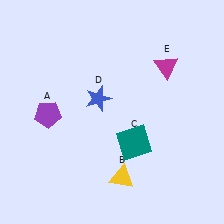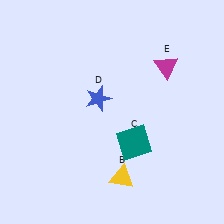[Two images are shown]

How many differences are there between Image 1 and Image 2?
There is 1 difference between the two images.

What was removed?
The purple pentagon (A) was removed in Image 2.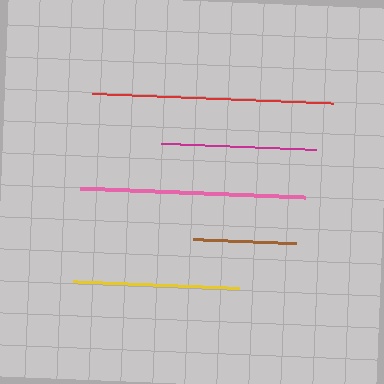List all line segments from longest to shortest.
From longest to shortest: red, pink, yellow, magenta, brown.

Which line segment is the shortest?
The brown line is the shortest at approximately 103 pixels.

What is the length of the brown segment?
The brown segment is approximately 103 pixels long.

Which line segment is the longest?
The red line is the longest at approximately 241 pixels.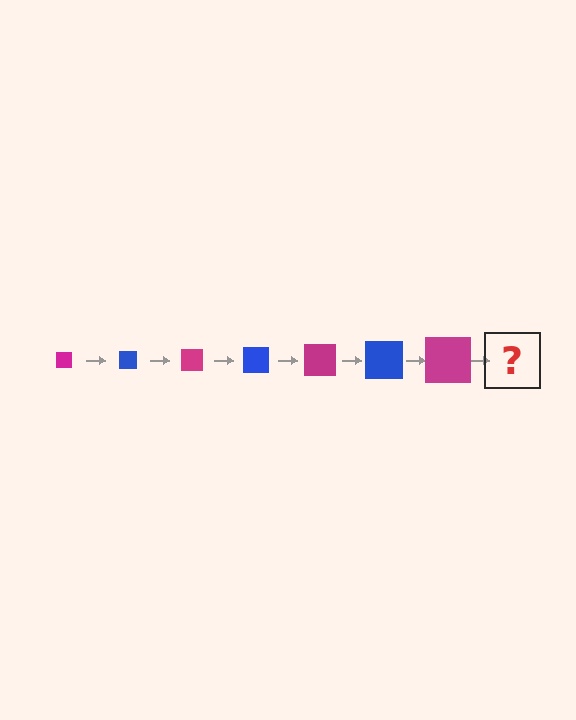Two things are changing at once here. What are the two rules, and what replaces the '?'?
The two rules are that the square grows larger each step and the color cycles through magenta and blue. The '?' should be a blue square, larger than the previous one.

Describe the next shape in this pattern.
It should be a blue square, larger than the previous one.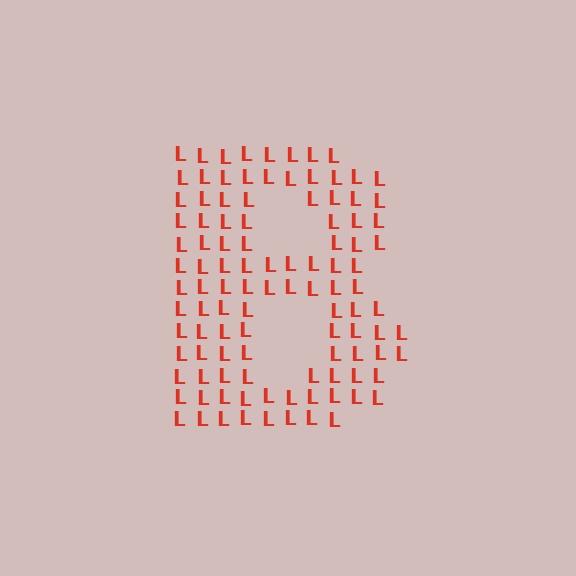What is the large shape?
The large shape is the letter B.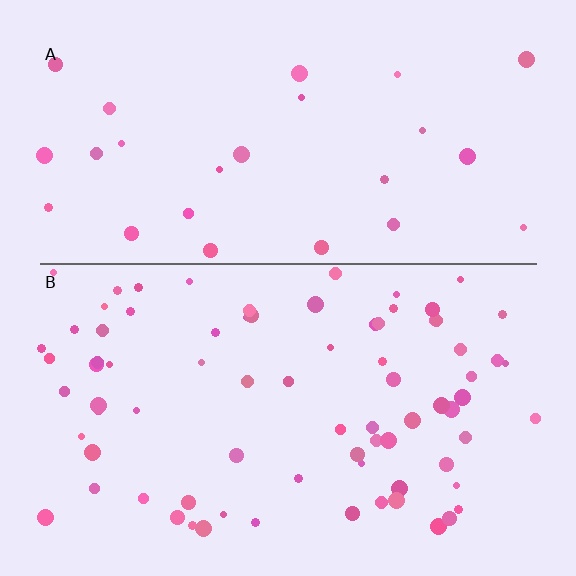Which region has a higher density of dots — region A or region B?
B (the bottom).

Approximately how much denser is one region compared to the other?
Approximately 2.9× — region B over region A.